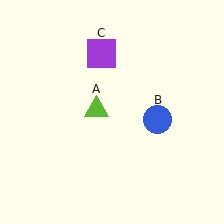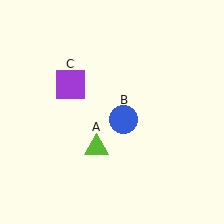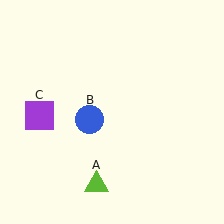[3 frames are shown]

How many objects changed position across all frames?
3 objects changed position: lime triangle (object A), blue circle (object B), purple square (object C).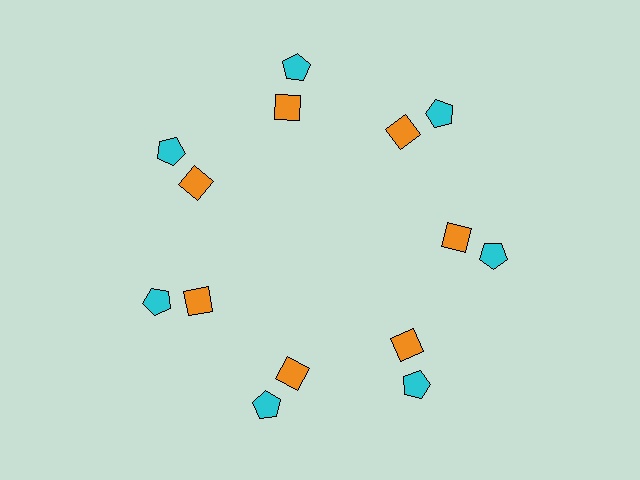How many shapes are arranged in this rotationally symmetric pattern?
There are 14 shapes, arranged in 7 groups of 2.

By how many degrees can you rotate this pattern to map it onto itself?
The pattern maps onto itself every 51 degrees of rotation.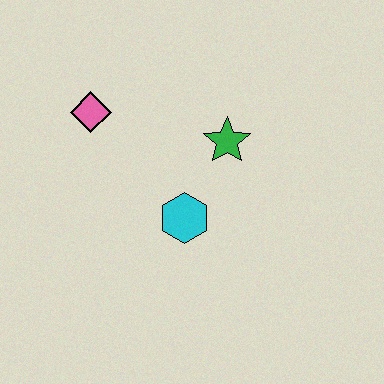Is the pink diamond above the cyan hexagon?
Yes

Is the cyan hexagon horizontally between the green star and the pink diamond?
Yes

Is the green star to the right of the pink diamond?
Yes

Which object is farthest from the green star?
The pink diamond is farthest from the green star.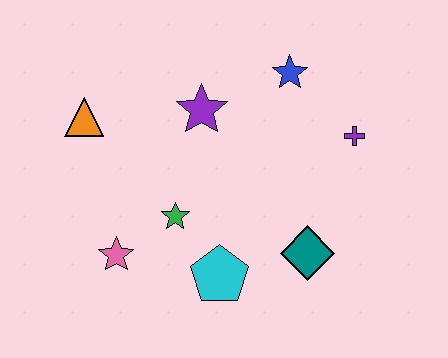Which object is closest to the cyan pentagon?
The green star is closest to the cyan pentagon.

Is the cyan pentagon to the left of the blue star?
Yes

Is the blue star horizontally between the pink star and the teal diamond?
Yes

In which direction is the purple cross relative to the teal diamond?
The purple cross is above the teal diamond.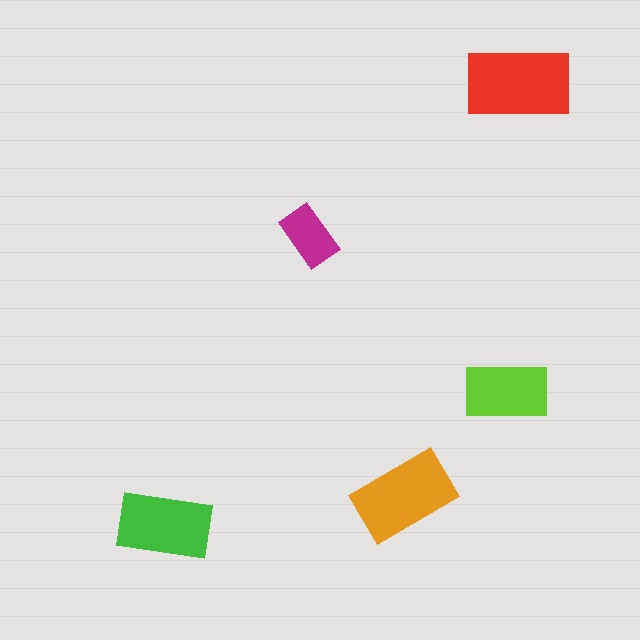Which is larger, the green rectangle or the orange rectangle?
The orange one.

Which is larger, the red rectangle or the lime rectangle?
The red one.